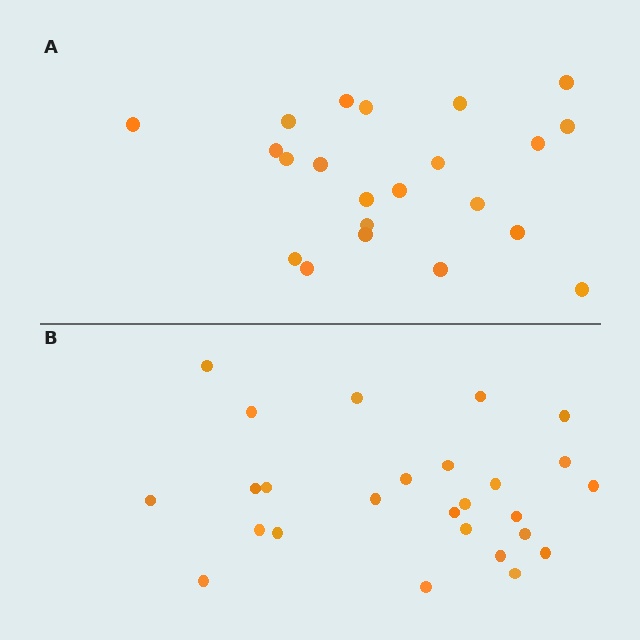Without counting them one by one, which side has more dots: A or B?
Region B (the bottom region) has more dots.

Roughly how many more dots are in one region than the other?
Region B has about 4 more dots than region A.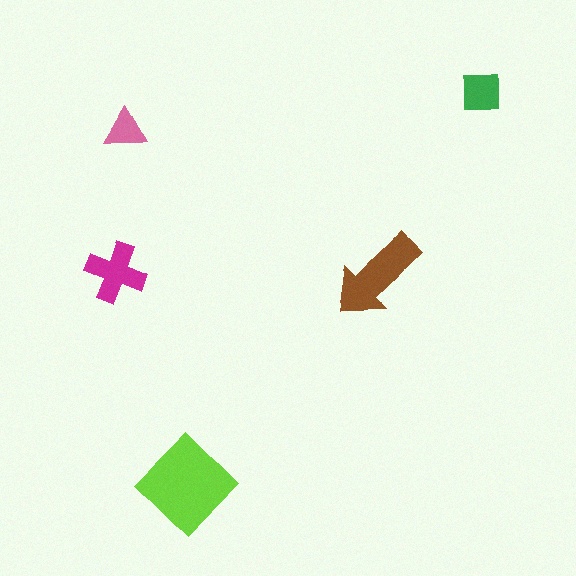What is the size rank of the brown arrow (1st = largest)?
2nd.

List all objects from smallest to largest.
The pink triangle, the green square, the magenta cross, the brown arrow, the lime diamond.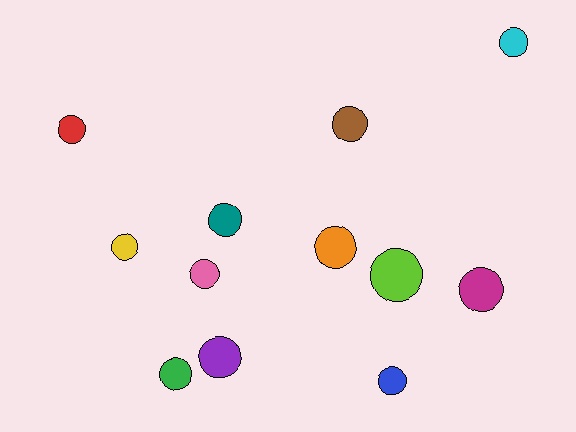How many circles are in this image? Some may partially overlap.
There are 12 circles.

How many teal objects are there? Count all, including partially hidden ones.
There is 1 teal object.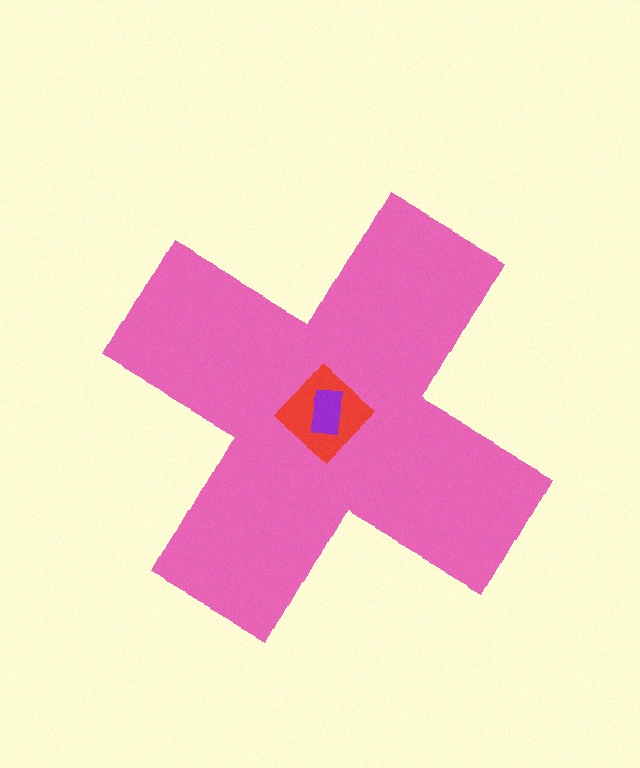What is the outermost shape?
The pink cross.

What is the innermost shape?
The purple rectangle.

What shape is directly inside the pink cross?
The red diamond.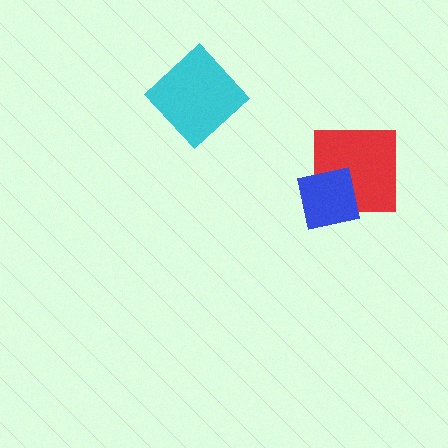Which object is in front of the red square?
The blue square is in front of the red square.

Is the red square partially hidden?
Yes, it is partially covered by another shape.